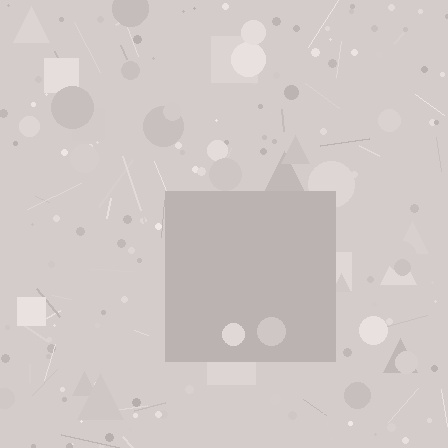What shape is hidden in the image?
A square is hidden in the image.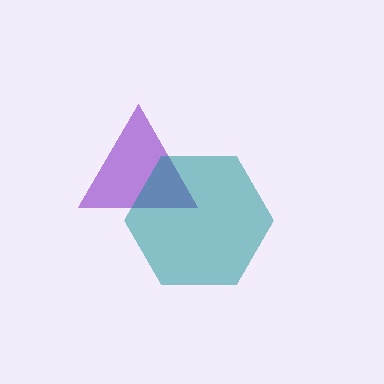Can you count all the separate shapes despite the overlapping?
Yes, there are 2 separate shapes.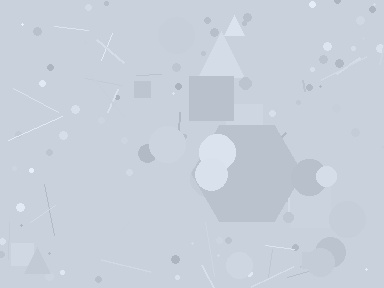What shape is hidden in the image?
A hexagon is hidden in the image.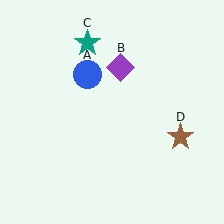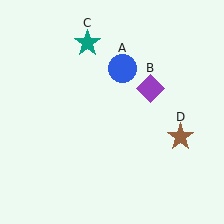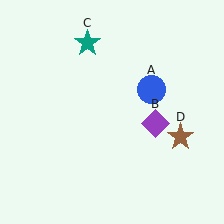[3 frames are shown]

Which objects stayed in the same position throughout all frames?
Teal star (object C) and brown star (object D) remained stationary.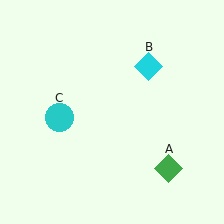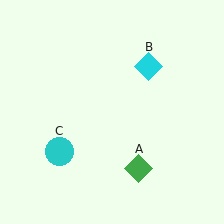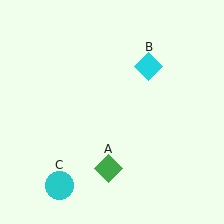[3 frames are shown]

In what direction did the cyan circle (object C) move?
The cyan circle (object C) moved down.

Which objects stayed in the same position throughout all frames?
Cyan diamond (object B) remained stationary.